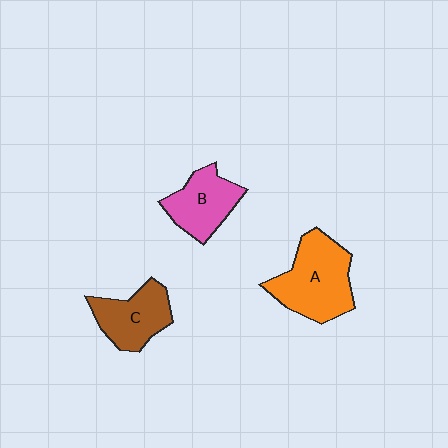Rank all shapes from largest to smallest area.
From largest to smallest: A (orange), C (brown), B (pink).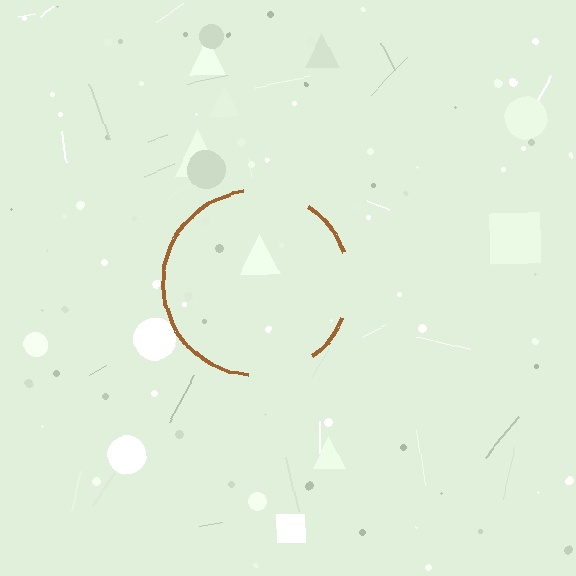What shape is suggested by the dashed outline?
The dashed outline suggests a circle.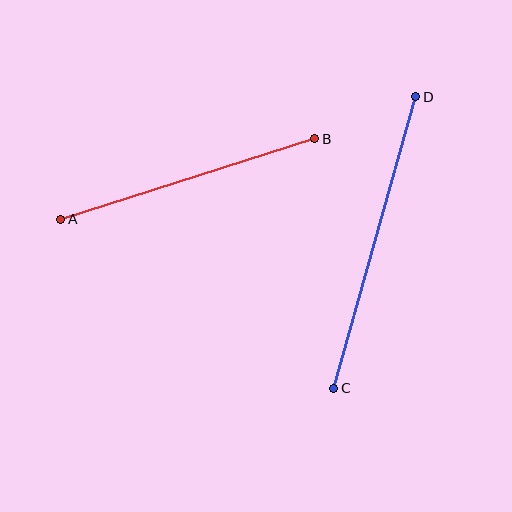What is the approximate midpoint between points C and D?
The midpoint is at approximately (375, 242) pixels.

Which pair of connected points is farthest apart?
Points C and D are farthest apart.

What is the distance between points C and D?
The distance is approximately 303 pixels.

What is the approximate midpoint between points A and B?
The midpoint is at approximately (188, 179) pixels.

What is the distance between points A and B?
The distance is approximately 266 pixels.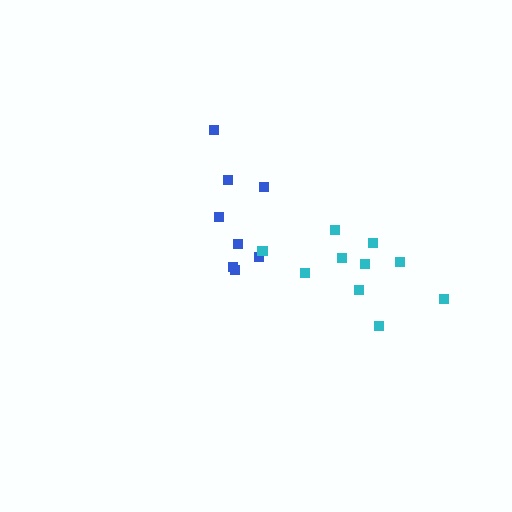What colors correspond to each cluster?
The clusters are colored: blue, cyan.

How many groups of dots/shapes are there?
There are 2 groups.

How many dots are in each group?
Group 1: 8 dots, Group 2: 10 dots (18 total).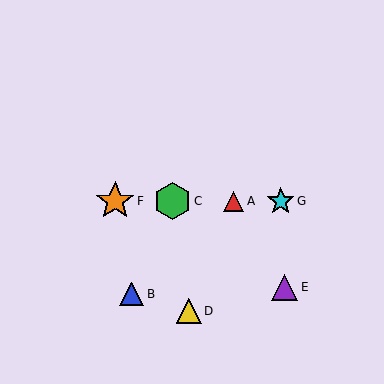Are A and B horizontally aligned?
No, A is at y≈201 and B is at y≈294.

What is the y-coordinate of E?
Object E is at y≈287.